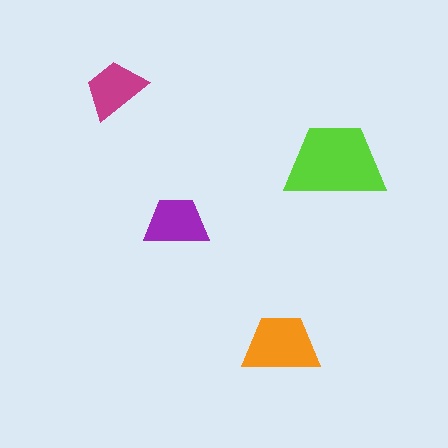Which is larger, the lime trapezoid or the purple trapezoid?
The lime one.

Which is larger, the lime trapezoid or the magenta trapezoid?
The lime one.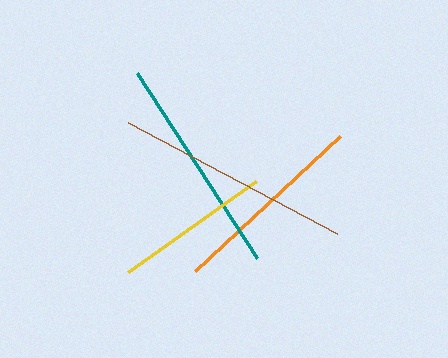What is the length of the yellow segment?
The yellow segment is approximately 157 pixels long.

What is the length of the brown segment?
The brown segment is approximately 236 pixels long.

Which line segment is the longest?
The brown line is the longest at approximately 236 pixels.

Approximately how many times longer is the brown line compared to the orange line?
The brown line is approximately 1.2 times the length of the orange line.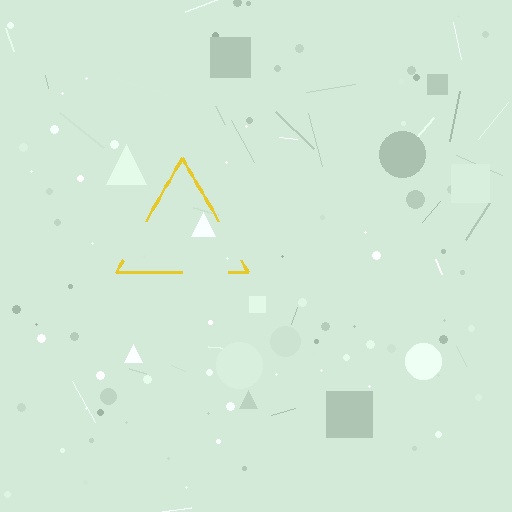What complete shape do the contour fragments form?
The contour fragments form a triangle.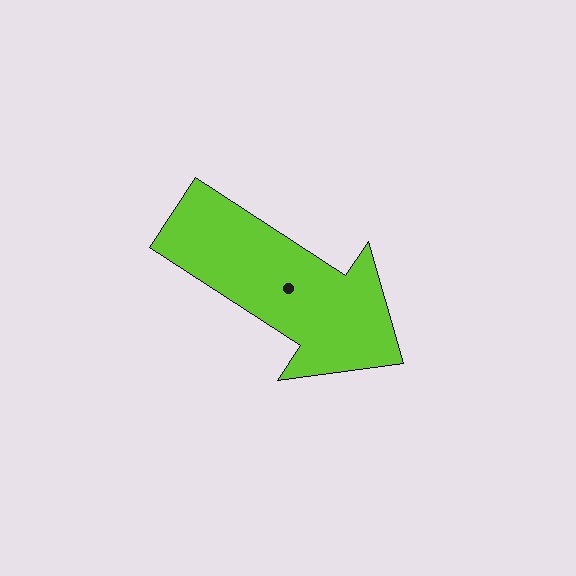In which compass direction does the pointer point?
Southeast.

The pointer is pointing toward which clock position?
Roughly 4 o'clock.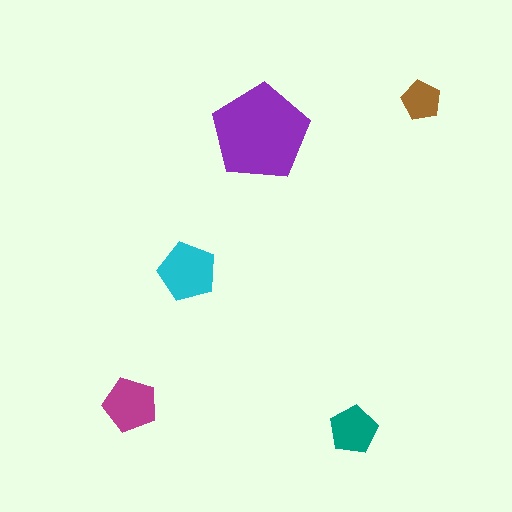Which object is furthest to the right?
The brown pentagon is rightmost.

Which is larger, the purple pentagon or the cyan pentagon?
The purple one.